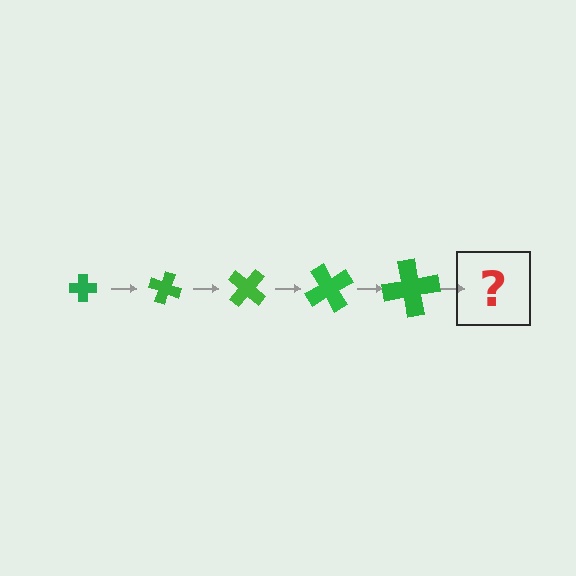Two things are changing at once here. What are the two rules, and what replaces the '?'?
The two rules are that the cross grows larger each step and it rotates 20 degrees each step. The '?' should be a cross, larger than the previous one and rotated 100 degrees from the start.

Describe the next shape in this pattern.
It should be a cross, larger than the previous one and rotated 100 degrees from the start.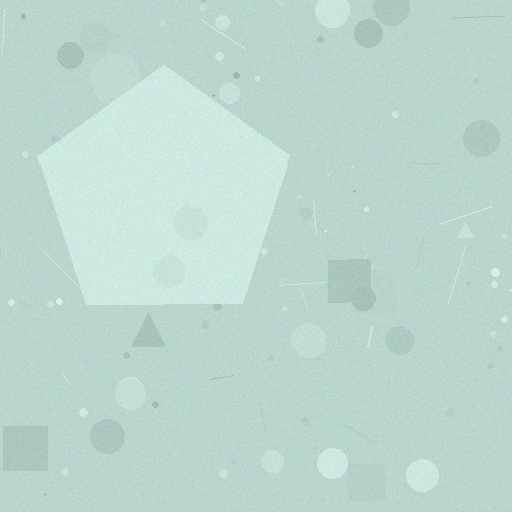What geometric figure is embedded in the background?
A pentagon is embedded in the background.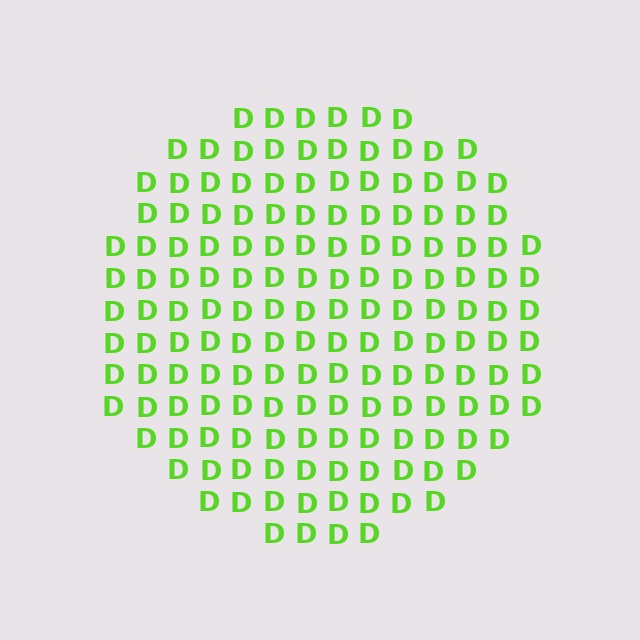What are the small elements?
The small elements are letter D's.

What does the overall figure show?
The overall figure shows a circle.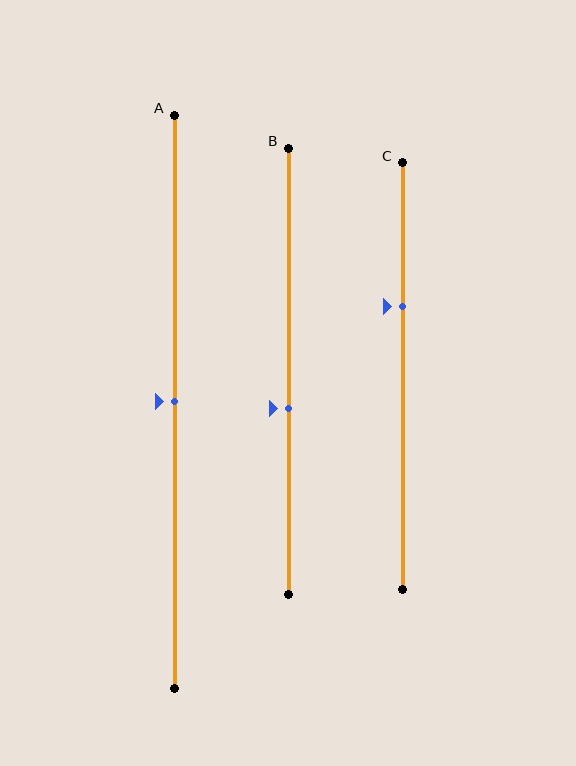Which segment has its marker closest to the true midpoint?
Segment A has its marker closest to the true midpoint.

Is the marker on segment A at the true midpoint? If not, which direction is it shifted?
Yes, the marker on segment A is at the true midpoint.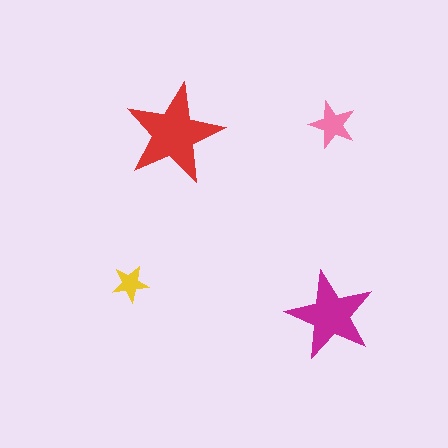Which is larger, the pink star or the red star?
The red one.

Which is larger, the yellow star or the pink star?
The pink one.